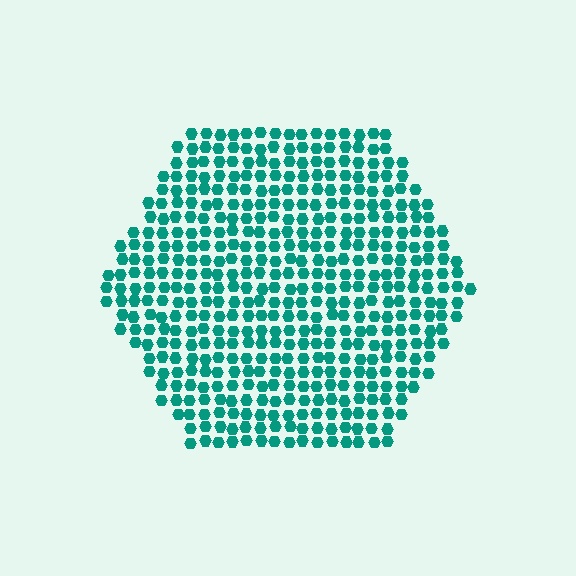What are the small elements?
The small elements are hexagons.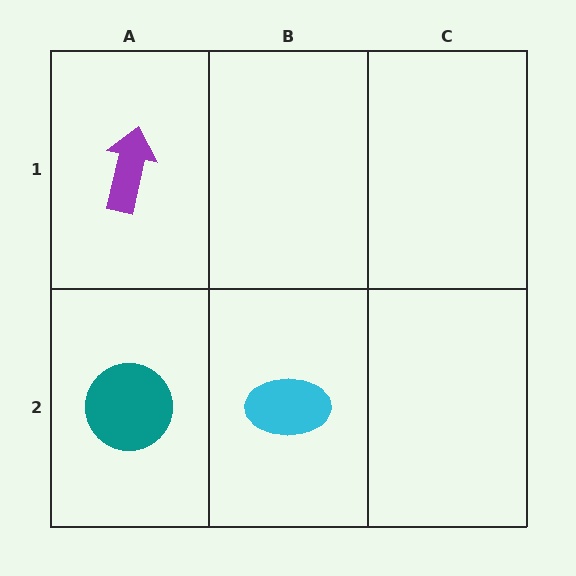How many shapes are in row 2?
2 shapes.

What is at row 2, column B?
A cyan ellipse.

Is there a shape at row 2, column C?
No, that cell is empty.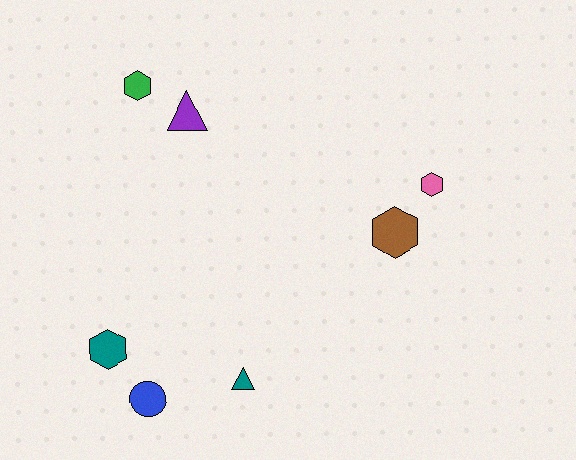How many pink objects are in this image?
There is 1 pink object.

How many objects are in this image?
There are 7 objects.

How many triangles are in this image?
There are 2 triangles.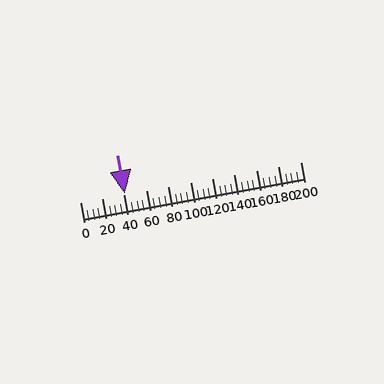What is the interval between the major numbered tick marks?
The major tick marks are spaced 20 units apart.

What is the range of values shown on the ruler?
The ruler shows values from 0 to 200.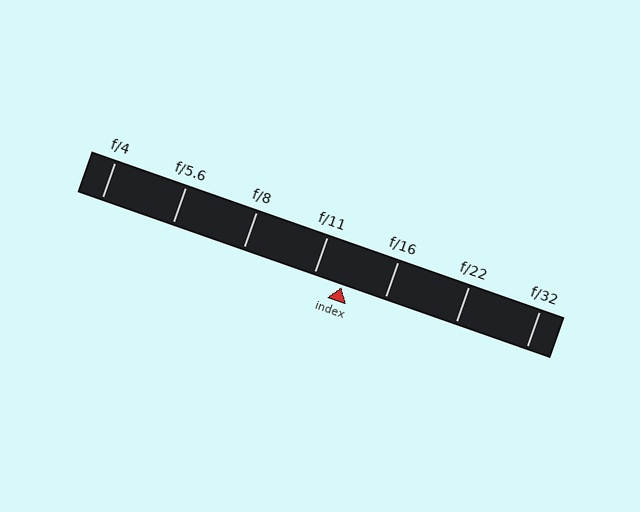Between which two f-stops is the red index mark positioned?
The index mark is between f/11 and f/16.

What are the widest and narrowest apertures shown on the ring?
The widest aperture shown is f/4 and the narrowest is f/32.